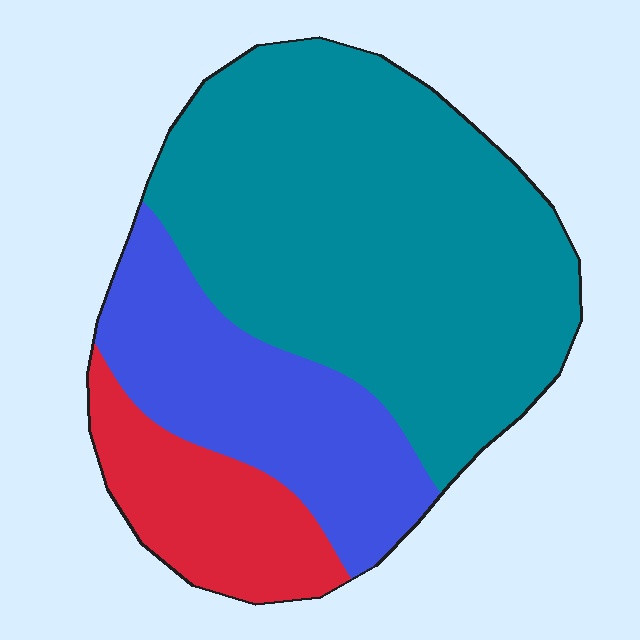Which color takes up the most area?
Teal, at roughly 60%.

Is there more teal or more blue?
Teal.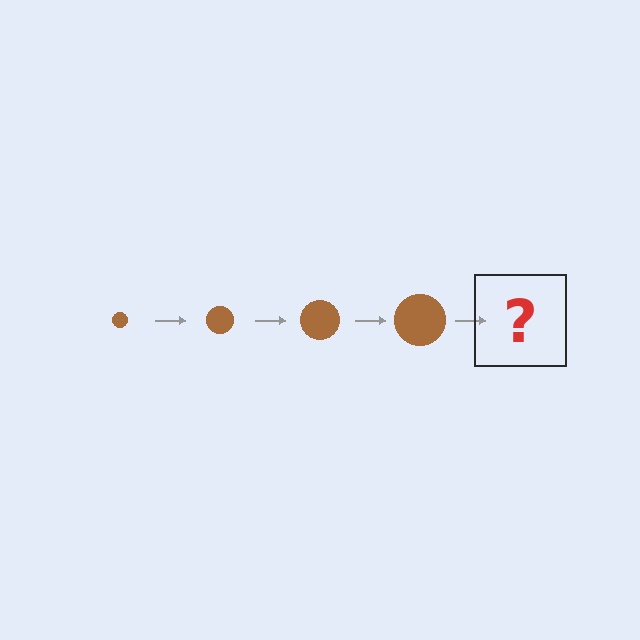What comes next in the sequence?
The next element should be a brown circle, larger than the previous one.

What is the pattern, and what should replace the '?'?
The pattern is that the circle gets progressively larger each step. The '?' should be a brown circle, larger than the previous one.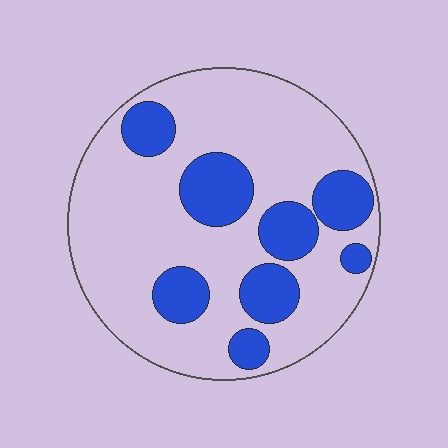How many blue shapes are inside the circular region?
8.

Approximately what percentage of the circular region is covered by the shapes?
Approximately 25%.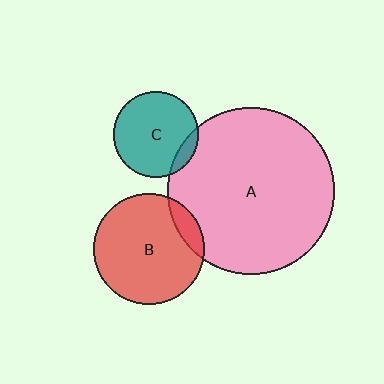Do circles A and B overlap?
Yes.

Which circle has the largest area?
Circle A (pink).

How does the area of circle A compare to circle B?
Approximately 2.2 times.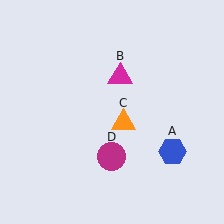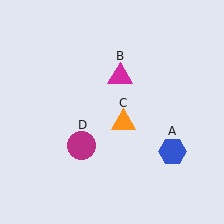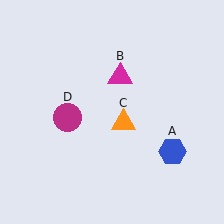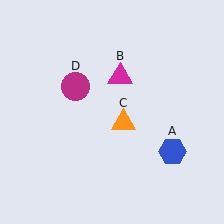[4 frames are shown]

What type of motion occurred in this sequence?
The magenta circle (object D) rotated clockwise around the center of the scene.